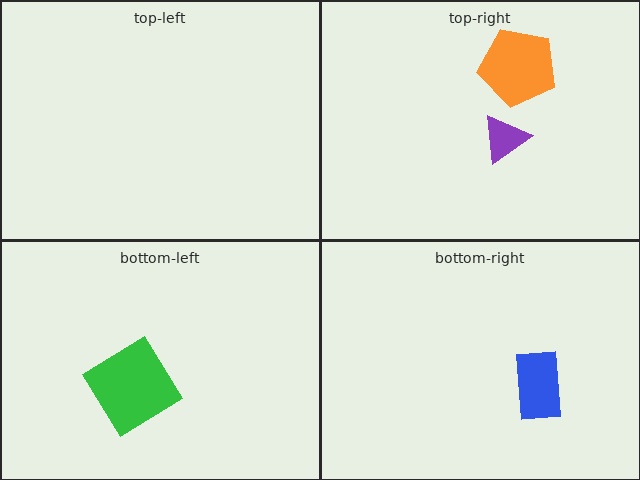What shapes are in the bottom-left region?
The green diamond.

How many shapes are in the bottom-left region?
1.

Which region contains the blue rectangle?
The bottom-right region.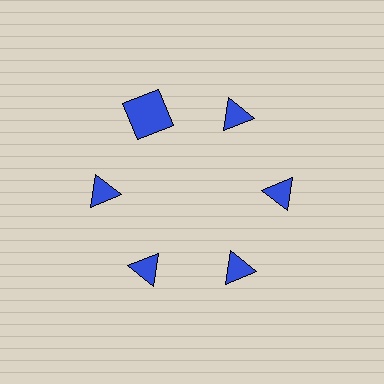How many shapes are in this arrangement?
There are 6 shapes arranged in a ring pattern.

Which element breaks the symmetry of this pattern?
The blue square at roughly the 11 o'clock position breaks the symmetry. All other shapes are blue triangles.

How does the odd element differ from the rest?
It has a different shape: square instead of triangle.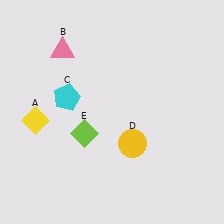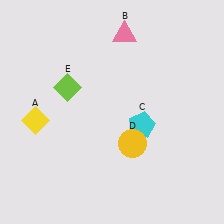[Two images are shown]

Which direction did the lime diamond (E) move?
The lime diamond (E) moved up.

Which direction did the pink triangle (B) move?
The pink triangle (B) moved right.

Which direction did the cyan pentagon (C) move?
The cyan pentagon (C) moved right.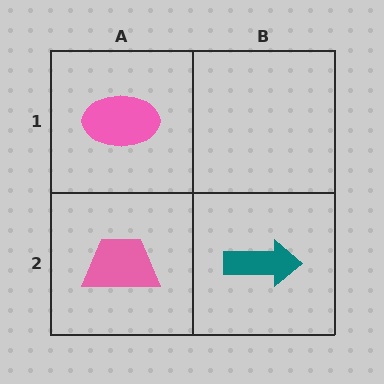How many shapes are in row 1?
1 shape.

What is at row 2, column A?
A pink trapezoid.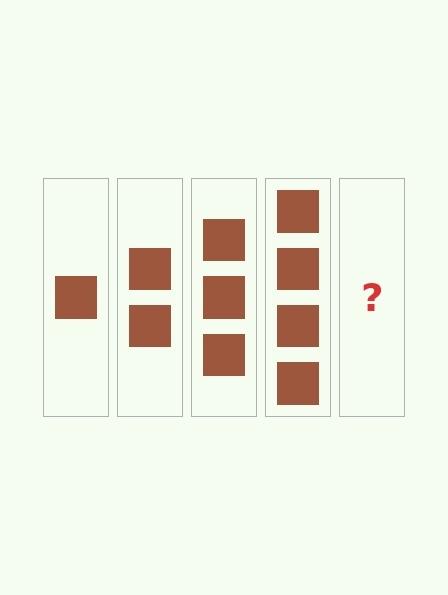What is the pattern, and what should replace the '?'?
The pattern is that each step adds one more square. The '?' should be 5 squares.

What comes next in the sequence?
The next element should be 5 squares.